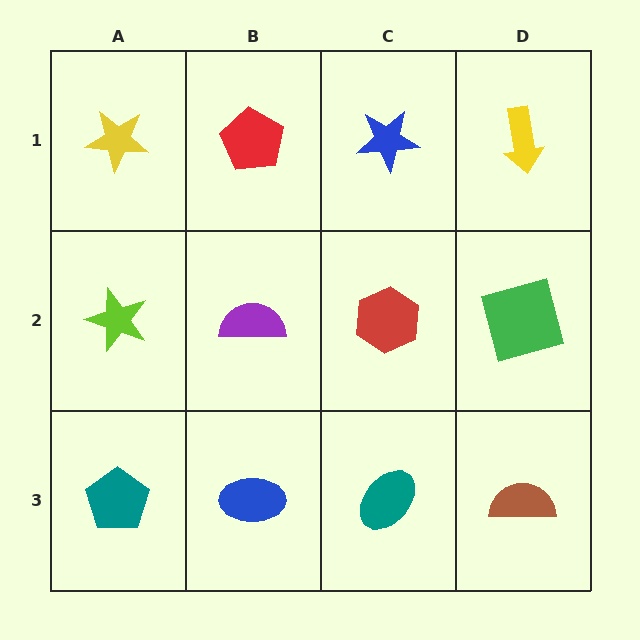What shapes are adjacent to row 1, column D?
A green square (row 2, column D), a blue star (row 1, column C).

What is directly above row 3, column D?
A green square.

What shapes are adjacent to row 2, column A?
A yellow star (row 1, column A), a teal pentagon (row 3, column A), a purple semicircle (row 2, column B).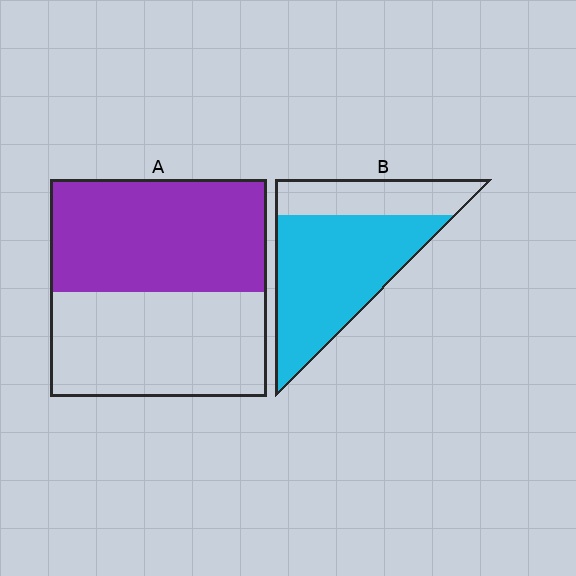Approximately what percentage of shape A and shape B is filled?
A is approximately 50% and B is approximately 70%.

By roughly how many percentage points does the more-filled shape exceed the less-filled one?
By roughly 20 percentage points (B over A).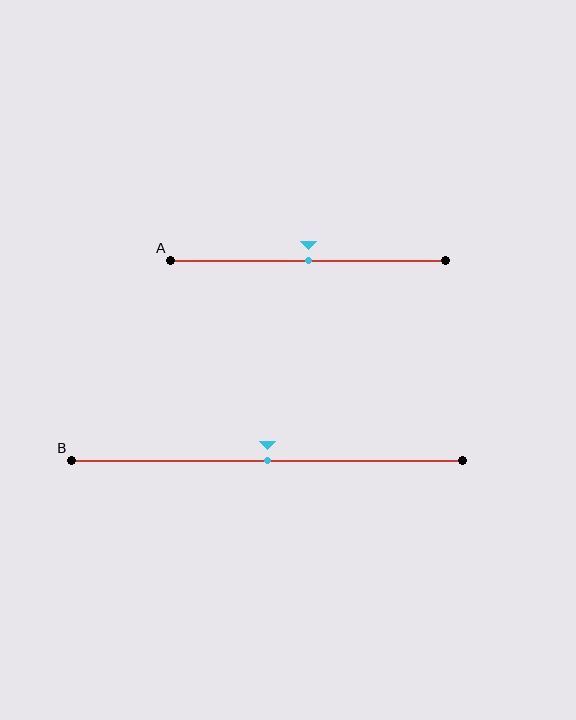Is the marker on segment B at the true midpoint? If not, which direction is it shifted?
Yes, the marker on segment B is at the true midpoint.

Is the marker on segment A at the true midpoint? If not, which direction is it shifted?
Yes, the marker on segment A is at the true midpoint.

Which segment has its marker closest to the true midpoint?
Segment A has its marker closest to the true midpoint.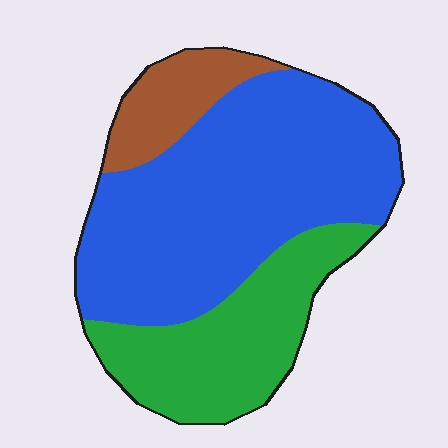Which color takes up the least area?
Brown, at roughly 10%.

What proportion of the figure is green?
Green covers 29% of the figure.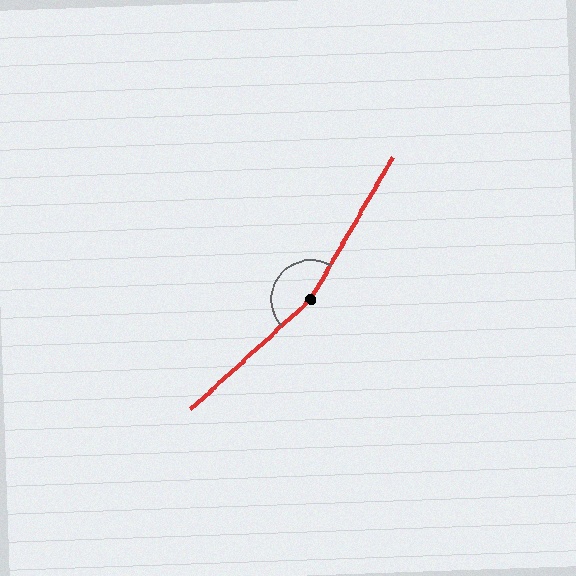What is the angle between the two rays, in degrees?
Approximately 162 degrees.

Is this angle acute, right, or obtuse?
It is obtuse.